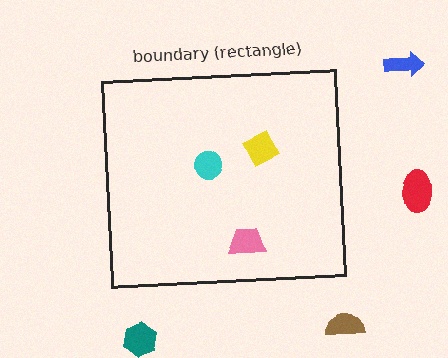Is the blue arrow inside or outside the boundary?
Outside.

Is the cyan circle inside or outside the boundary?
Inside.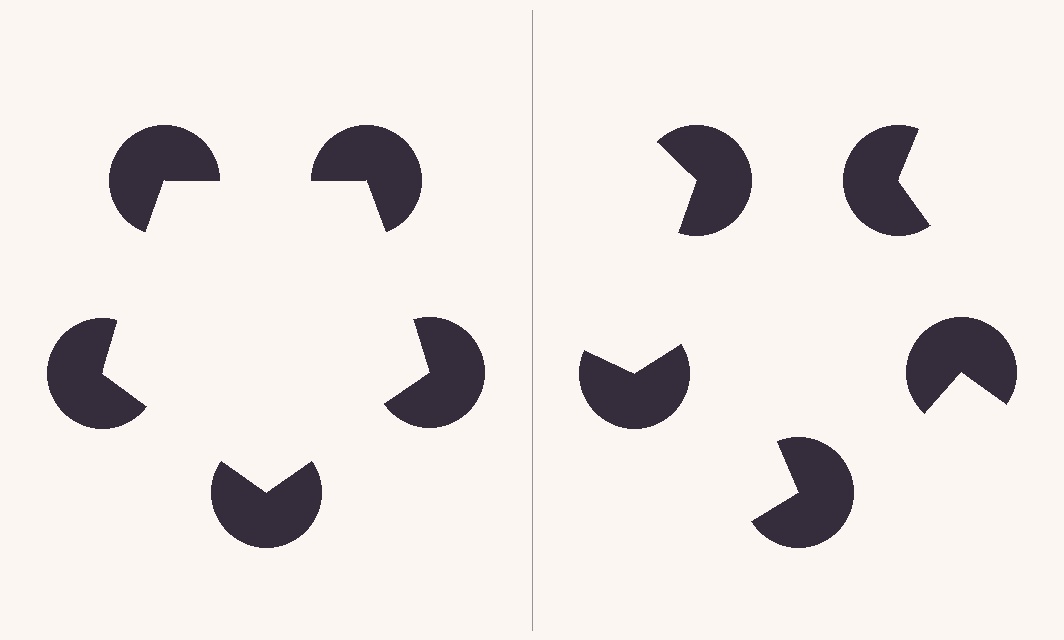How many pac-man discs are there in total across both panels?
10 — 5 on each side.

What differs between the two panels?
The pac-man discs are positioned identically on both sides; only the wedge orientations differ. On the left they align to a pentagon; on the right they are misaligned.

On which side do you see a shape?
An illusory pentagon appears on the left side. On the right side the wedge cuts are rotated, so no coherent shape forms.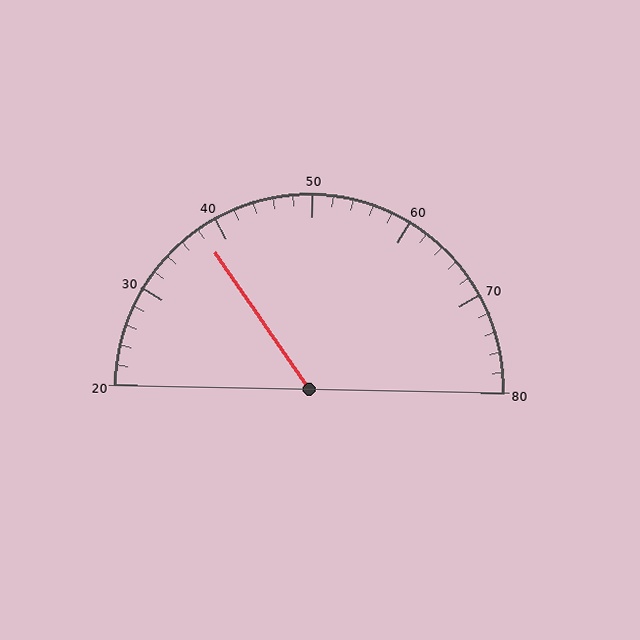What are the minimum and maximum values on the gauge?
The gauge ranges from 20 to 80.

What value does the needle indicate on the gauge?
The needle indicates approximately 38.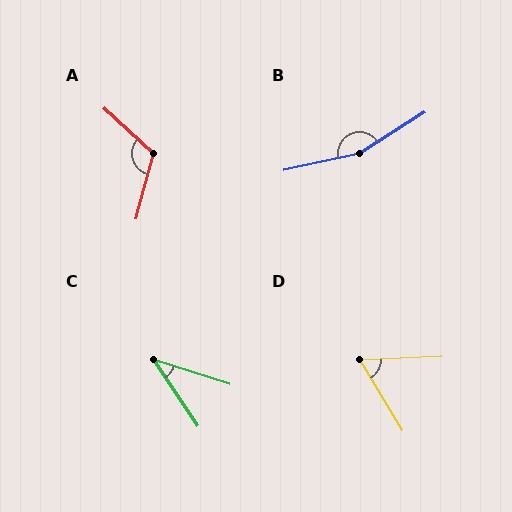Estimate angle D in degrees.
Approximately 61 degrees.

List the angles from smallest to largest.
C (39°), D (61°), A (118°), B (160°).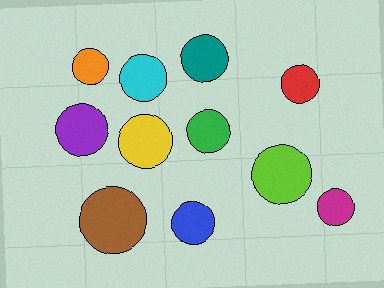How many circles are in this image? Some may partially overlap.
There are 11 circles.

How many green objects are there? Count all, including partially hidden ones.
There is 1 green object.